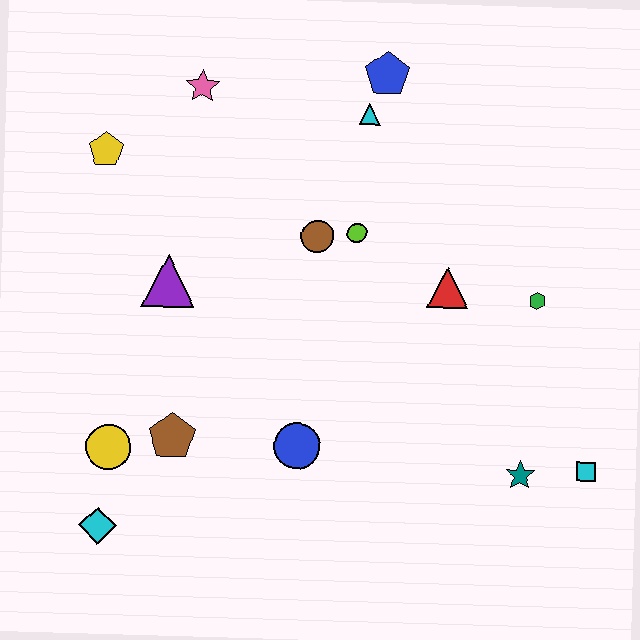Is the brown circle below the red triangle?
No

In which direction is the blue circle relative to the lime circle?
The blue circle is below the lime circle.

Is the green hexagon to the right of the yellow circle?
Yes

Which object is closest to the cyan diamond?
The yellow circle is closest to the cyan diamond.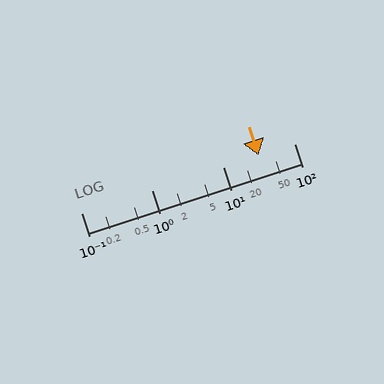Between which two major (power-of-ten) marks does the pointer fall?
The pointer is between 10 and 100.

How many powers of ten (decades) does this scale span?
The scale spans 3 decades, from 0.1 to 100.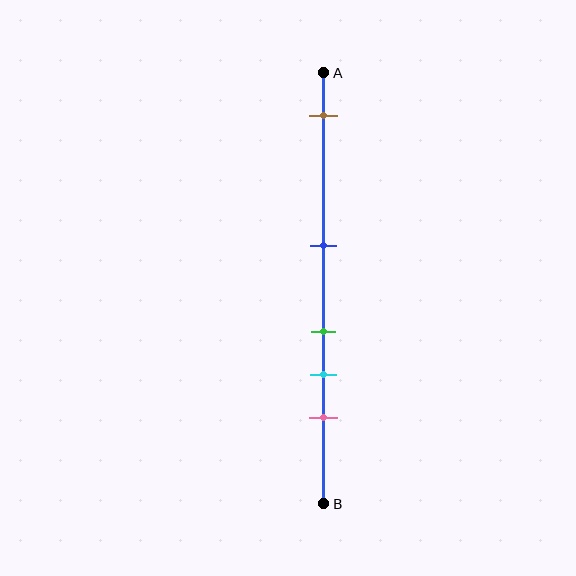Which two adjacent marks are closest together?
The green and cyan marks are the closest adjacent pair.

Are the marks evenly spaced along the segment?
No, the marks are not evenly spaced.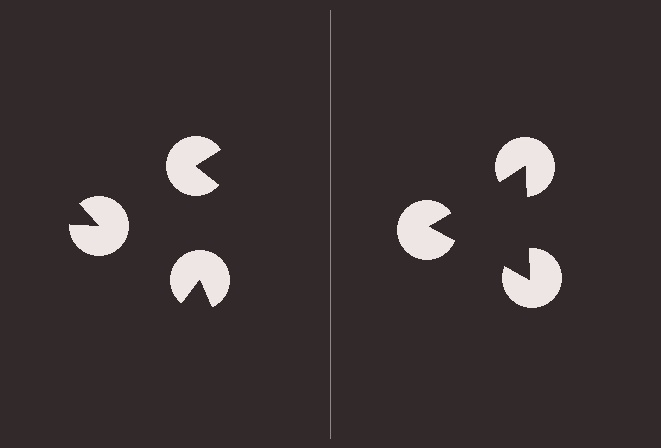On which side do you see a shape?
An illusory triangle appears on the right side. On the left side the wedge cuts are rotated, so no coherent shape forms.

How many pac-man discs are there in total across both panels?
6 — 3 on each side.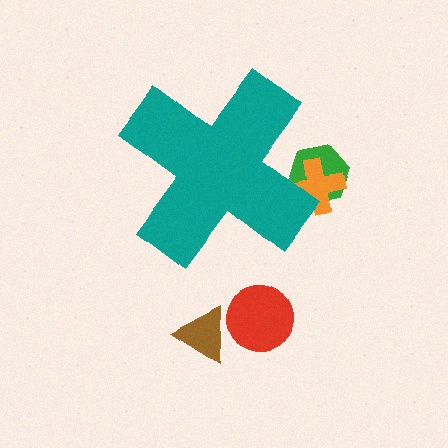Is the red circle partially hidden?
No, the red circle is fully visible.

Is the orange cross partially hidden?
Yes, the orange cross is partially hidden behind the teal cross.